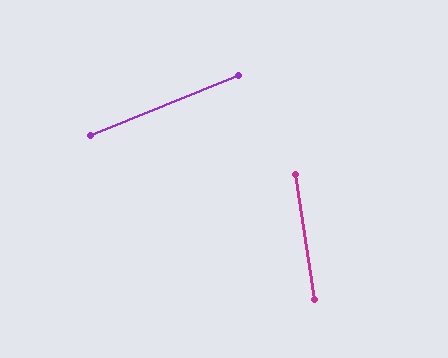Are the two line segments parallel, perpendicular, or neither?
Neither parallel nor perpendicular — they differ by about 77°.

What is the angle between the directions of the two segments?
Approximately 77 degrees.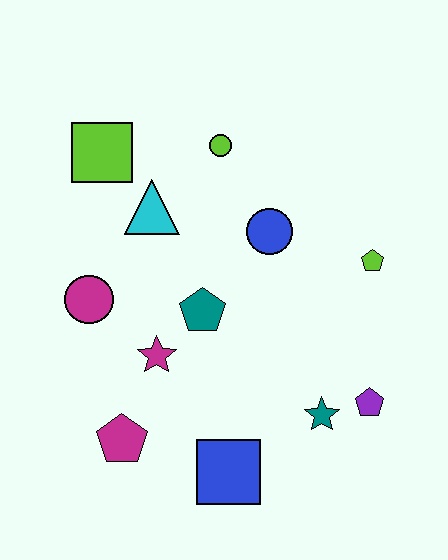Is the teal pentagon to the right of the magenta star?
Yes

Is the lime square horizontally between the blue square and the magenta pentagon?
No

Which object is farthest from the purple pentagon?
The lime square is farthest from the purple pentagon.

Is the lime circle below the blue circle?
No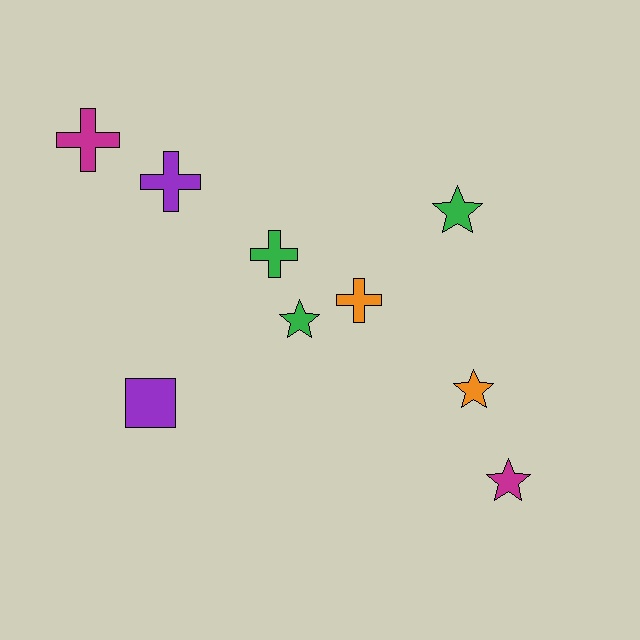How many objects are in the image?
There are 9 objects.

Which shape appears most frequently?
Cross, with 4 objects.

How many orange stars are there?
There is 1 orange star.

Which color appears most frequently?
Green, with 3 objects.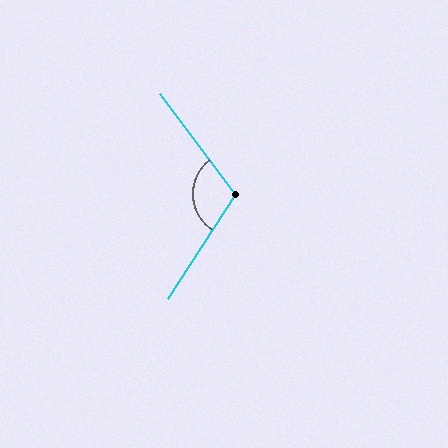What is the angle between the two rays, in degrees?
Approximately 110 degrees.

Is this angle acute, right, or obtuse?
It is obtuse.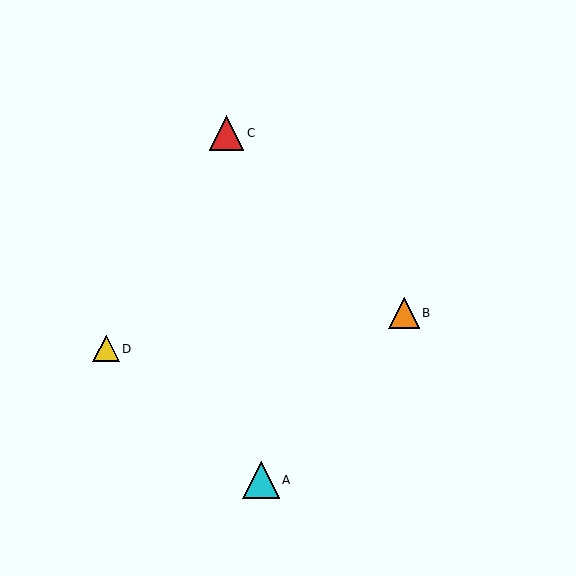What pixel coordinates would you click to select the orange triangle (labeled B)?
Click at (404, 313) to select the orange triangle B.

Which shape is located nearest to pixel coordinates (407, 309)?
The orange triangle (labeled B) at (404, 313) is nearest to that location.